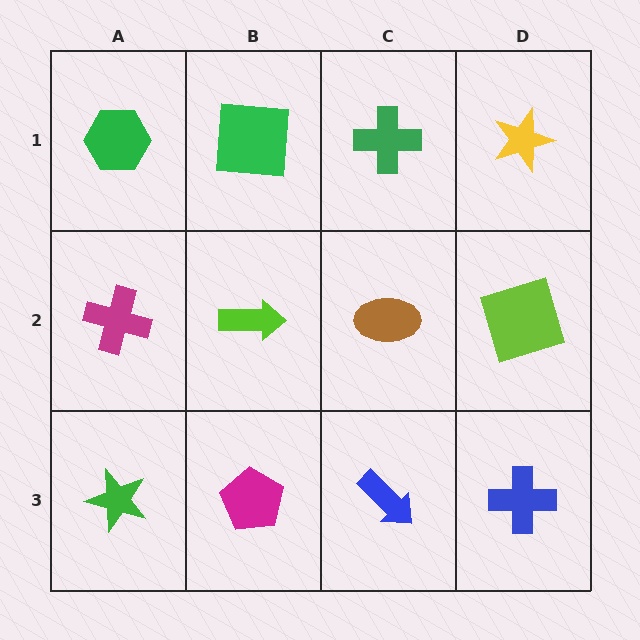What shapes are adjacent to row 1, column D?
A lime square (row 2, column D), a green cross (row 1, column C).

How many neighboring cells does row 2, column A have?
3.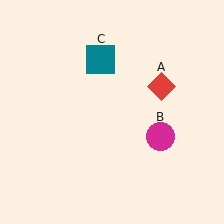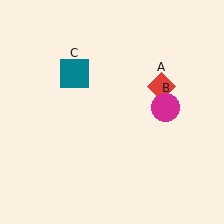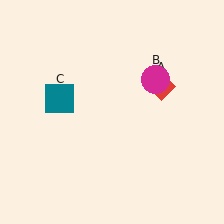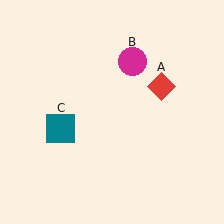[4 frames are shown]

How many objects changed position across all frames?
2 objects changed position: magenta circle (object B), teal square (object C).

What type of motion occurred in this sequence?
The magenta circle (object B), teal square (object C) rotated counterclockwise around the center of the scene.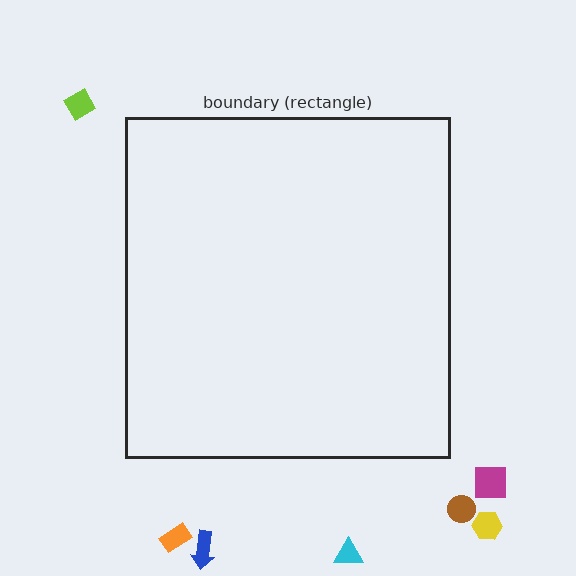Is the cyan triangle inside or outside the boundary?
Outside.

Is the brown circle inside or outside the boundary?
Outside.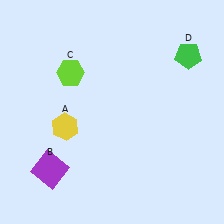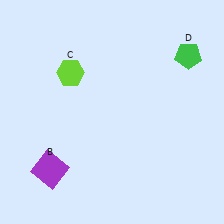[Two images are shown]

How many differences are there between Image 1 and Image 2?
There is 1 difference between the two images.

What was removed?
The yellow hexagon (A) was removed in Image 2.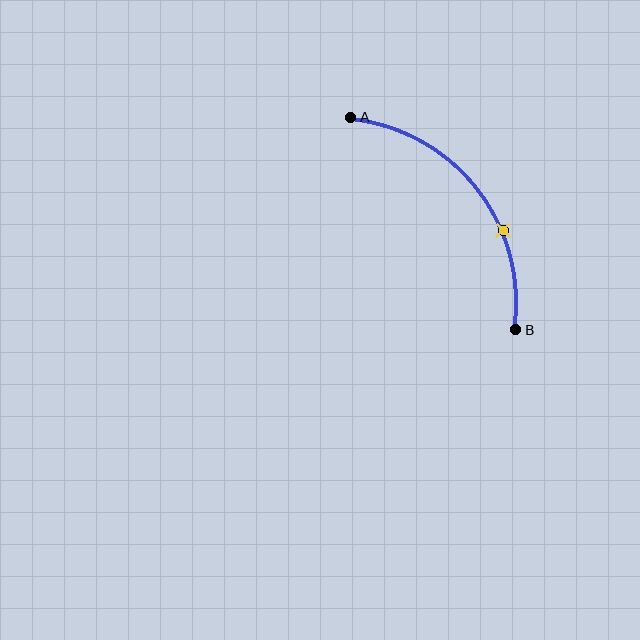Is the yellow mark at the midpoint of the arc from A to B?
No. The yellow mark lies on the arc but is closer to endpoint B. The arc midpoint would be at the point on the curve equidistant along the arc from both A and B.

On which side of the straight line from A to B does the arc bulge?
The arc bulges above and to the right of the straight line connecting A and B.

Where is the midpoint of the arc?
The arc midpoint is the point on the curve farthest from the straight line joining A and B. It sits above and to the right of that line.